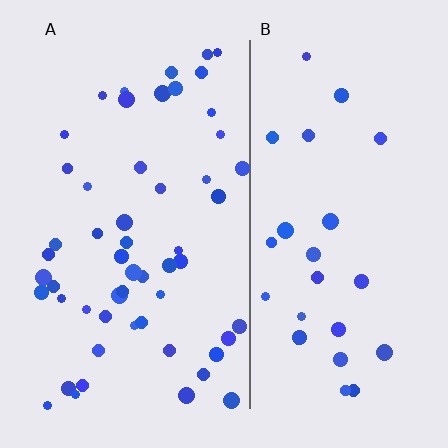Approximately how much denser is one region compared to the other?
Approximately 2.0× — region A over region B.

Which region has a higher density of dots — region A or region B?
A (the left).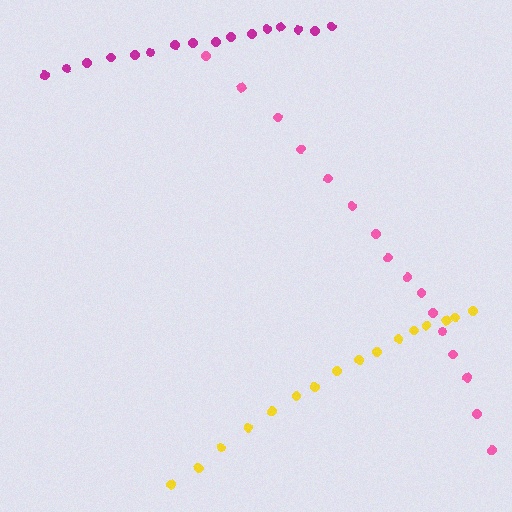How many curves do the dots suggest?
There are 3 distinct paths.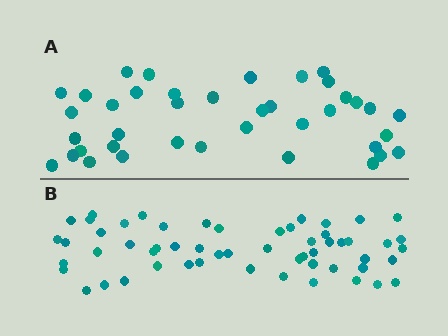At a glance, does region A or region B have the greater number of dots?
Region B (the bottom region) has more dots.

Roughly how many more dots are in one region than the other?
Region B has approximately 15 more dots than region A.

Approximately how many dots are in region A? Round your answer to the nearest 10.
About 40 dots. (The exact count is 39, which rounds to 40.)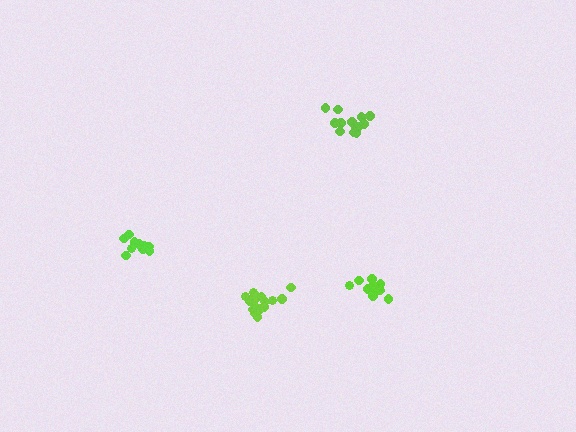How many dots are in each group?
Group 1: 13 dots, Group 2: 12 dots, Group 3: 16 dots, Group 4: 11 dots (52 total).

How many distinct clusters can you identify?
There are 4 distinct clusters.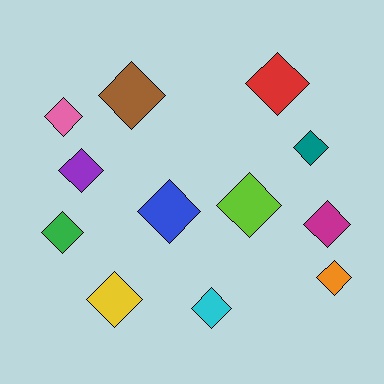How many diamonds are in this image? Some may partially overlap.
There are 12 diamonds.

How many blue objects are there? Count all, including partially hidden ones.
There is 1 blue object.